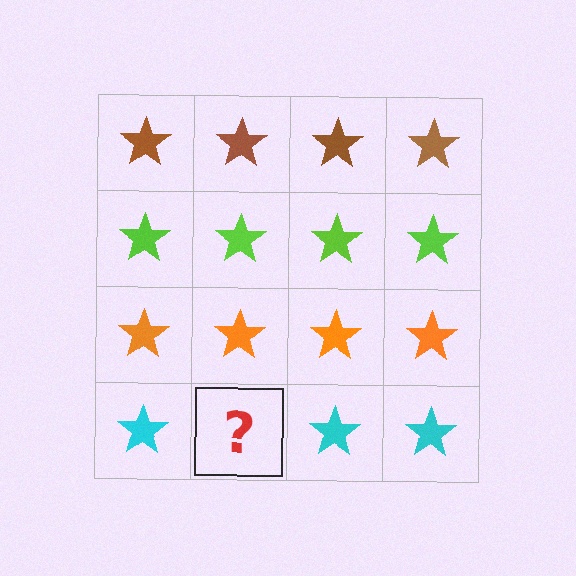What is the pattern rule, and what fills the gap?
The rule is that each row has a consistent color. The gap should be filled with a cyan star.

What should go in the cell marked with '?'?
The missing cell should contain a cyan star.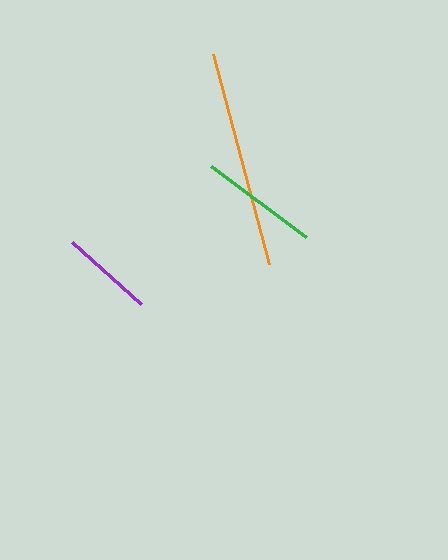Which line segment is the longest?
The orange line is the longest at approximately 217 pixels.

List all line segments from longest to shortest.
From longest to shortest: orange, green, purple.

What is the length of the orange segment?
The orange segment is approximately 217 pixels long.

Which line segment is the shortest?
The purple line is the shortest at approximately 93 pixels.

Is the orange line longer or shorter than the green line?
The orange line is longer than the green line.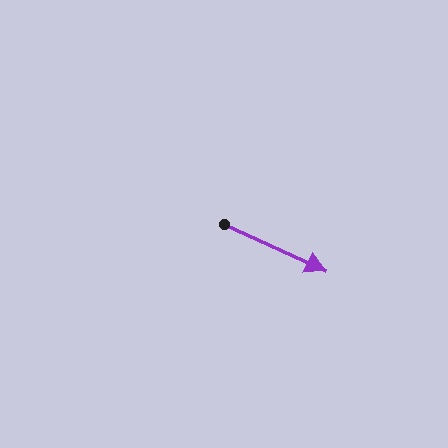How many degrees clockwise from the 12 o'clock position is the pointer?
Approximately 115 degrees.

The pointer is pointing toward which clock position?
Roughly 4 o'clock.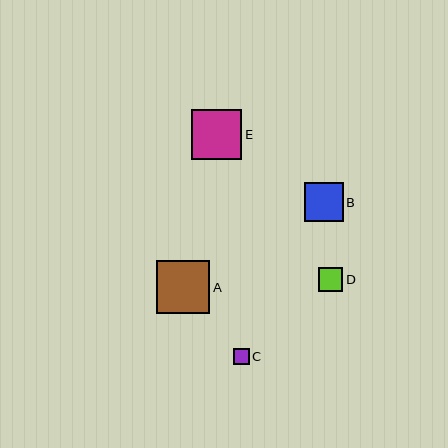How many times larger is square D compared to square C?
Square D is approximately 1.5 times the size of square C.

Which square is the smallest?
Square C is the smallest with a size of approximately 16 pixels.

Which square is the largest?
Square A is the largest with a size of approximately 53 pixels.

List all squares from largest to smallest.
From largest to smallest: A, E, B, D, C.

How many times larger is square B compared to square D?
Square B is approximately 1.6 times the size of square D.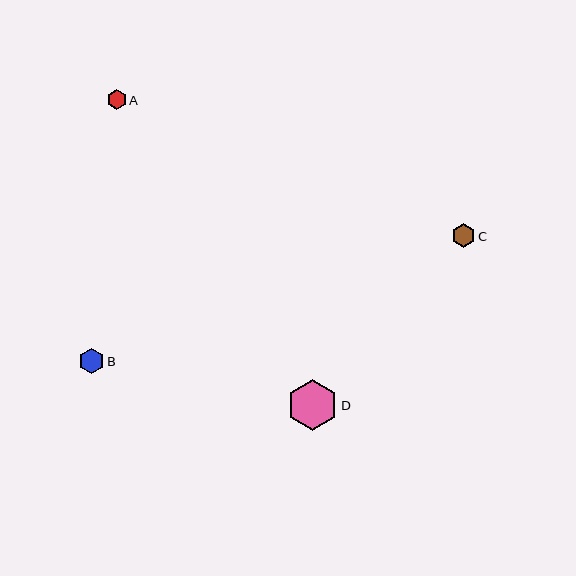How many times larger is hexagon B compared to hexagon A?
Hexagon B is approximately 1.3 times the size of hexagon A.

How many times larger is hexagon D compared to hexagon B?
Hexagon D is approximately 2.0 times the size of hexagon B.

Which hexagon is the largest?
Hexagon D is the largest with a size of approximately 50 pixels.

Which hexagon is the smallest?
Hexagon A is the smallest with a size of approximately 19 pixels.